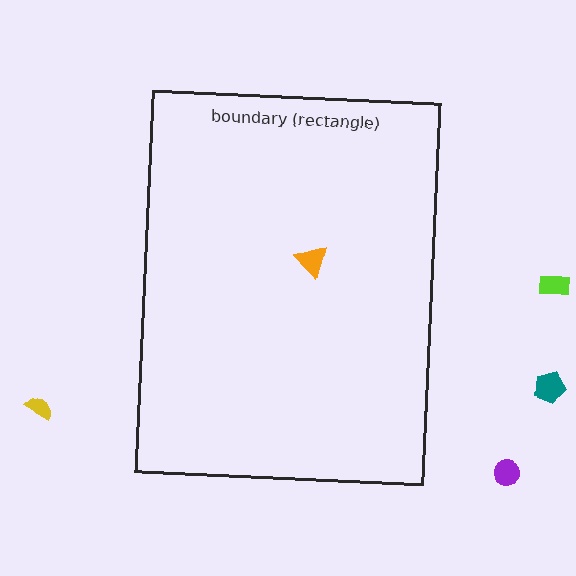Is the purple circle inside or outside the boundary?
Outside.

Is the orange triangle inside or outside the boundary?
Inside.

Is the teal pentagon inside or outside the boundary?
Outside.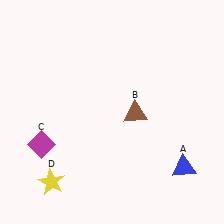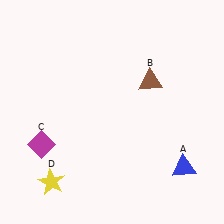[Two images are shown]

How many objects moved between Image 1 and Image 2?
1 object moved between the two images.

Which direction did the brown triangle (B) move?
The brown triangle (B) moved up.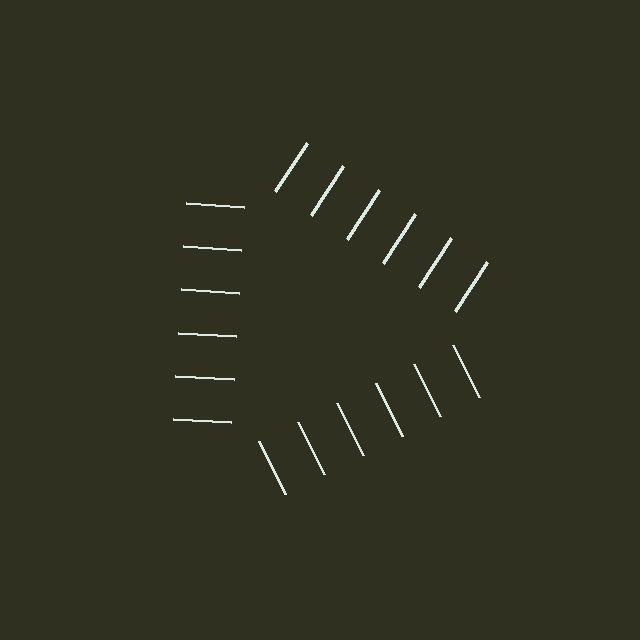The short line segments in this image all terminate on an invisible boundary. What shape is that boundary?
An illusory triangle — the line segments terminate on its edges but no continuous stroke is drawn.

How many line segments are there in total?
18 — 6 along each of the 3 edges.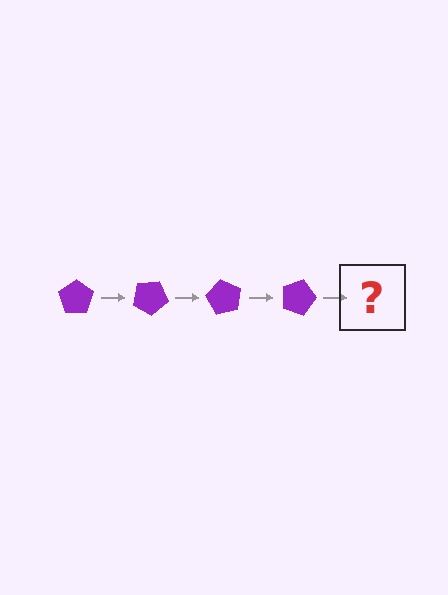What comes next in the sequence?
The next element should be a purple pentagon rotated 120 degrees.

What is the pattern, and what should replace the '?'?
The pattern is that the pentagon rotates 30 degrees each step. The '?' should be a purple pentagon rotated 120 degrees.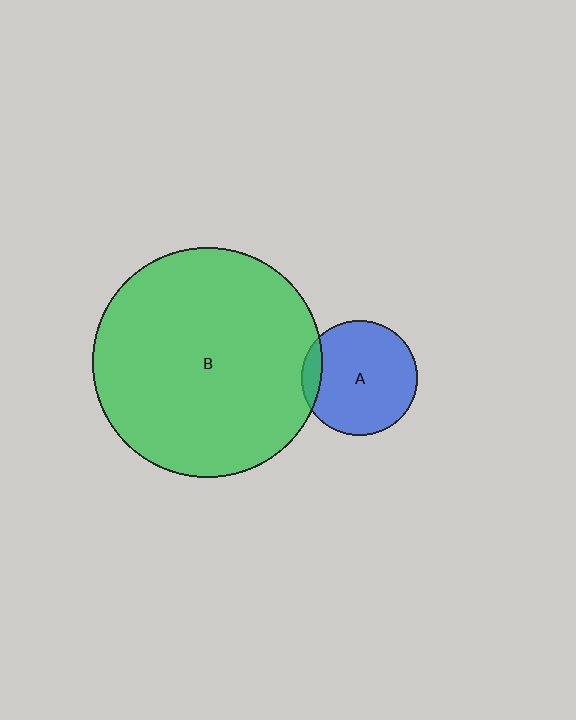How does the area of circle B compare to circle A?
Approximately 3.9 times.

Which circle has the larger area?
Circle B (green).